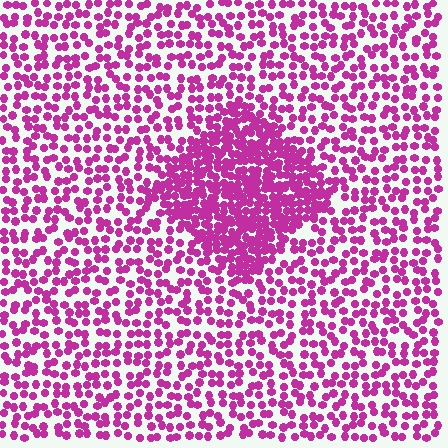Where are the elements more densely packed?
The elements are more densely packed inside the diamond boundary.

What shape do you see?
I see a diamond.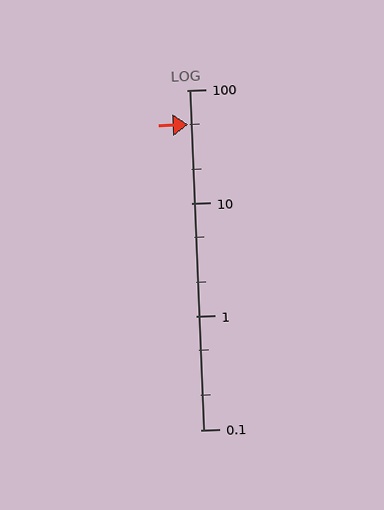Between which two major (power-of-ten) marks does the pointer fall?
The pointer is between 10 and 100.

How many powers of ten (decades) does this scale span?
The scale spans 3 decades, from 0.1 to 100.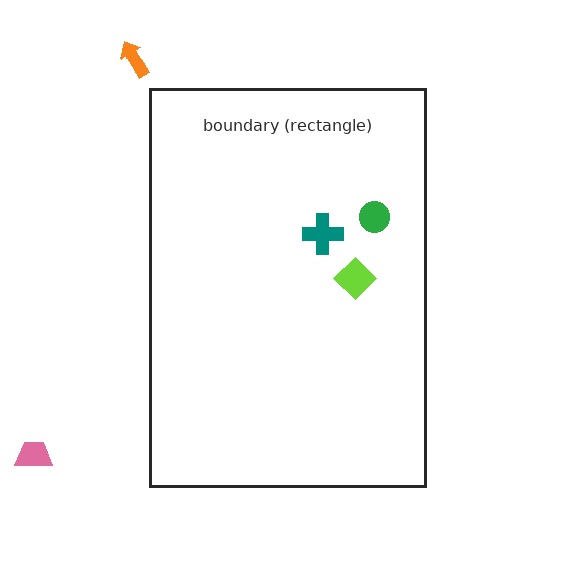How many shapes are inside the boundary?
3 inside, 2 outside.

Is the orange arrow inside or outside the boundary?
Outside.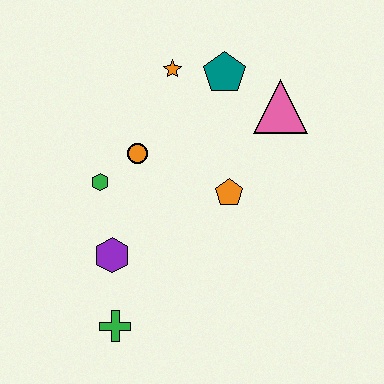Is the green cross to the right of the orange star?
No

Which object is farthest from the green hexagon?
The pink triangle is farthest from the green hexagon.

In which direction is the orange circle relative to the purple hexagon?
The orange circle is above the purple hexagon.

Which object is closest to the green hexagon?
The orange circle is closest to the green hexagon.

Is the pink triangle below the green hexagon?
No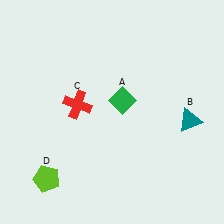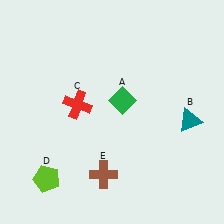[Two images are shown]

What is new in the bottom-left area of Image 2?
A brown cross (E) was added in the bottom-left area of Image 2.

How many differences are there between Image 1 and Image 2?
There is 1 difference between the two images.